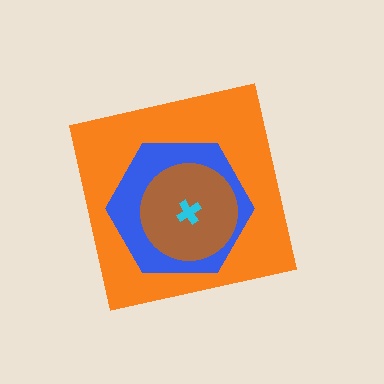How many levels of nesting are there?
4.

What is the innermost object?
The cyan cross.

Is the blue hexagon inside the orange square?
Yes.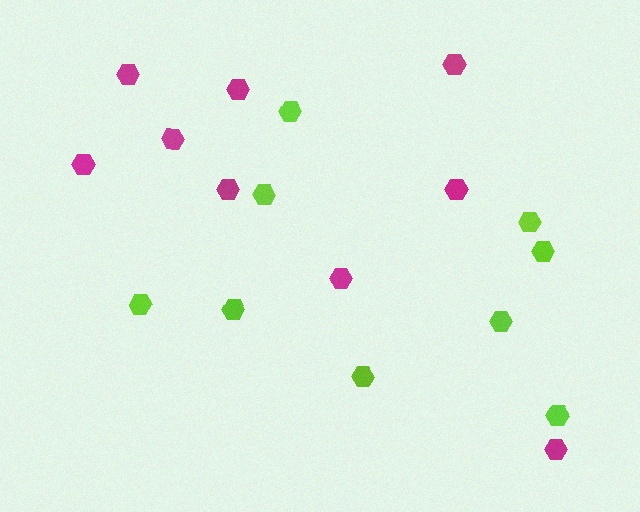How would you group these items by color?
There are 2 groups: one group of magenta hexagons (9) and one group of lime hexagons (9).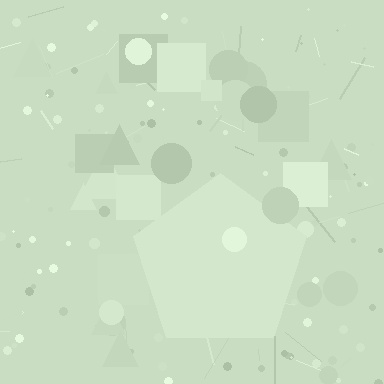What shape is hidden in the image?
A pentagon is hidden in the image.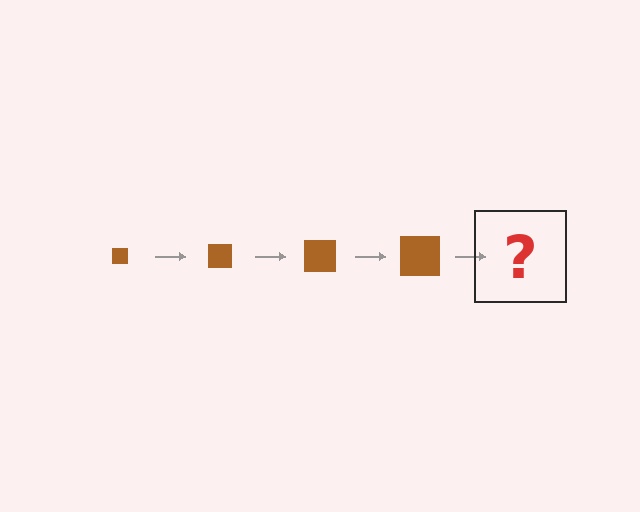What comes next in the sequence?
The next element should be a brown square, larger than the previous one.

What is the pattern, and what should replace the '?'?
The pattern is that the square gets progressively larger each step. The '?' should be a brown square, larger than the previous one.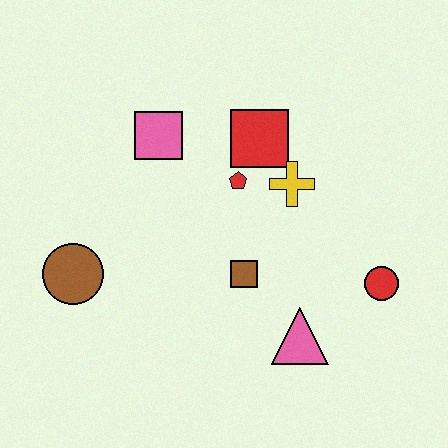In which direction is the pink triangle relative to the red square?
The pink triangle is below the red square.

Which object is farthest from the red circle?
The brown circle is farthest from the red circle.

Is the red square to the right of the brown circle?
Yes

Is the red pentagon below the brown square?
No